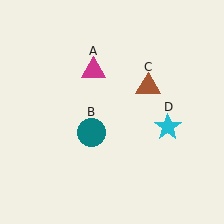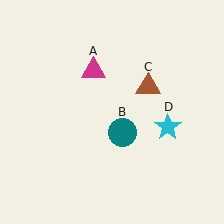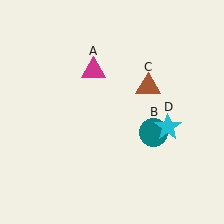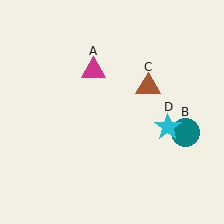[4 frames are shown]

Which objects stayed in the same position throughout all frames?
Magenta triangle (object A) and brown triangle (object C) and cyan star (object D) remained stationary.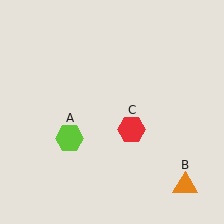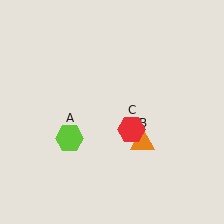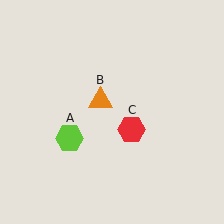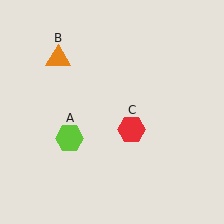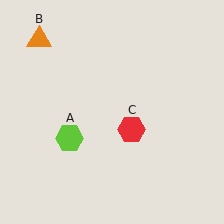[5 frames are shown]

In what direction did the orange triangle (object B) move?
The orange triangle (object B) moved up and to the left.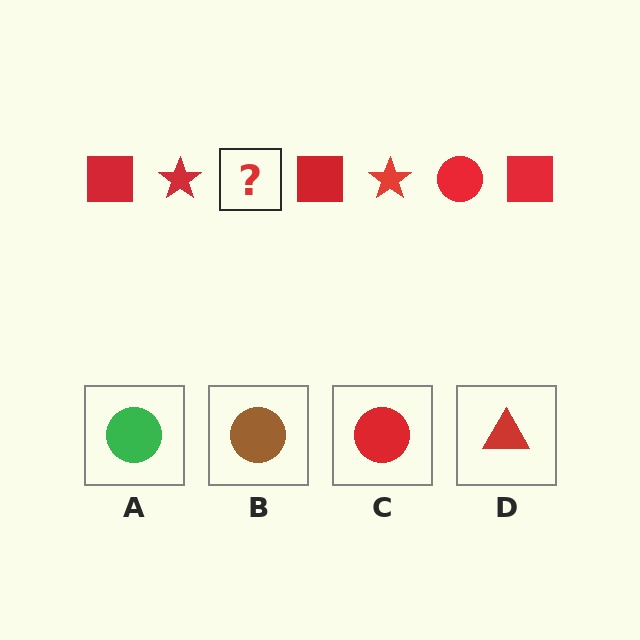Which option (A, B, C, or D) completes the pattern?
C.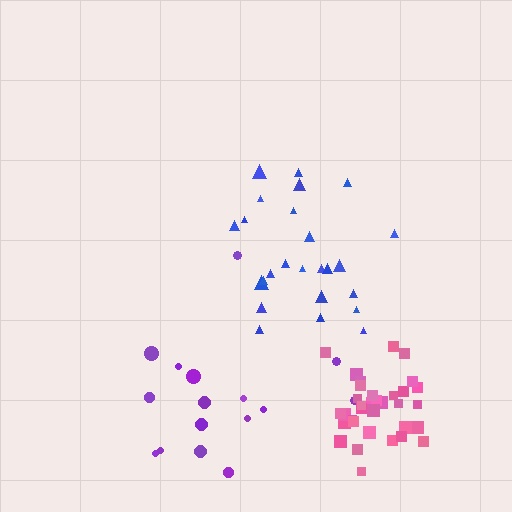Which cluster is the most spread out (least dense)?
Purple.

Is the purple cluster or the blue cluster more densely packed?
Blue.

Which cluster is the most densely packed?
Pink.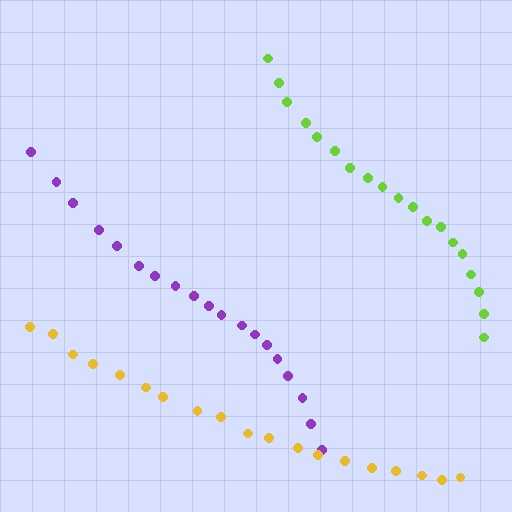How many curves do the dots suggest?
There are 3 distinct paths.